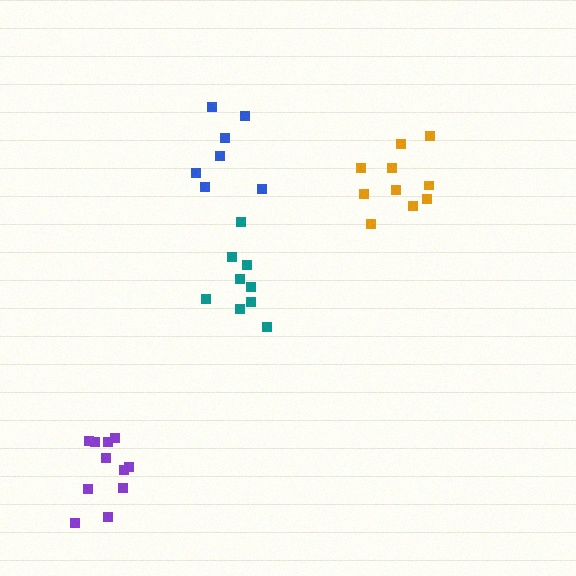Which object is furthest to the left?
The purple cluster is leftmost.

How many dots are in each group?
Group 1: 7 dots, Group 2: 11 dots, Group 3: 9 dots, Group 4: 10 dots (37 total).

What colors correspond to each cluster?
The clusters are colored: blue, purple, teal, orange.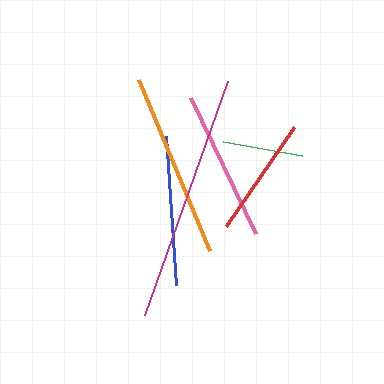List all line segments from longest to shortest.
From longest to shortest: magenta, orange, pink, blue, red, green.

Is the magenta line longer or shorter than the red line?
The magenta line is longer than the red line.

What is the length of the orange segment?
The orange segment is approximately 185 pixels long.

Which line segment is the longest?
The magenta line is the longest at approximately 248 pixels.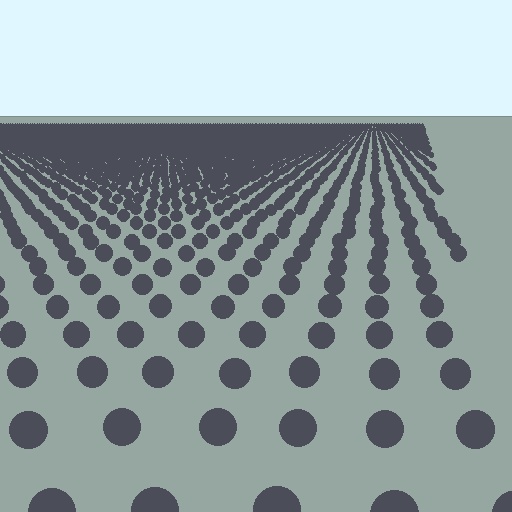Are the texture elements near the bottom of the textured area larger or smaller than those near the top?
Larger. Near the bottom, elements are closer to the viewer and appear at a bigger on-screen size.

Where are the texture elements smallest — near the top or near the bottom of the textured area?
Near the top.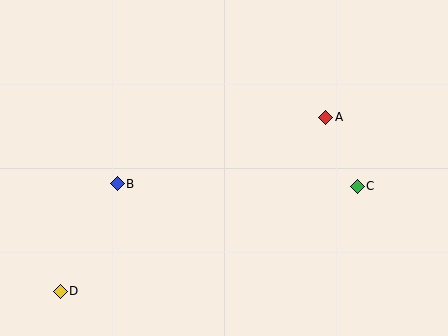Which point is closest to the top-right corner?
Point A is closest to the top-right corner.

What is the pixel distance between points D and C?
The distance between D and C is 315 pixels.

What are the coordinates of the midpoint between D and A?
The midpoint between D and A is at (193, 204).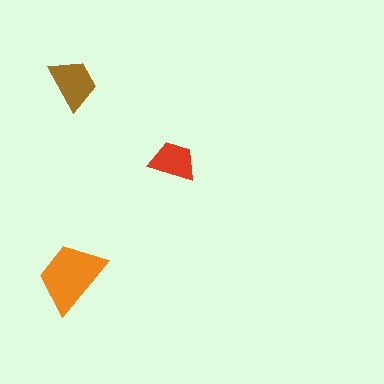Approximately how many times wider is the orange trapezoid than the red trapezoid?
About 1.5 times wider.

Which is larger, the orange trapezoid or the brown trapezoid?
The orange one.